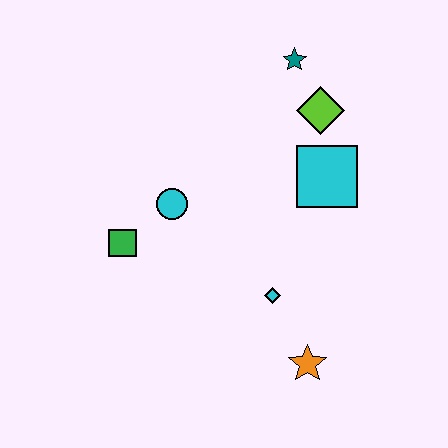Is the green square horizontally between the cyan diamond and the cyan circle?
No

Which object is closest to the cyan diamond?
The orange star is closest to the cyan diamond.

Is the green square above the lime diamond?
No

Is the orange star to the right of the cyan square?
No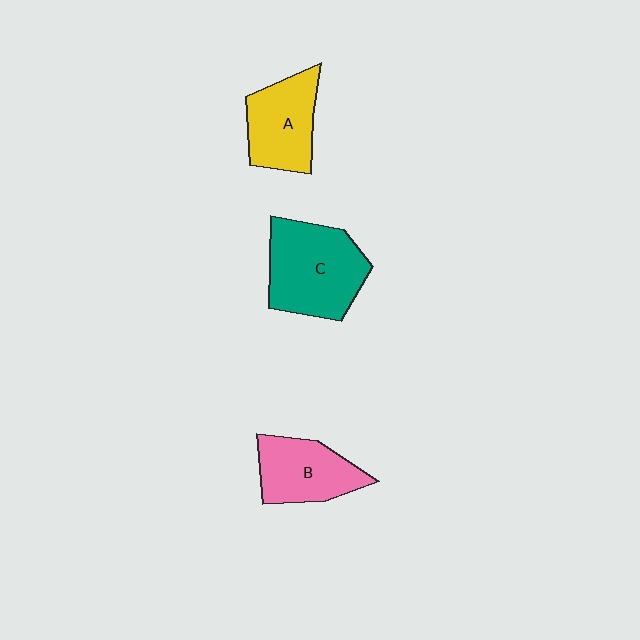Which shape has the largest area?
Shape C (teal).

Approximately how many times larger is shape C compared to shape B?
Approximately 1.4 times.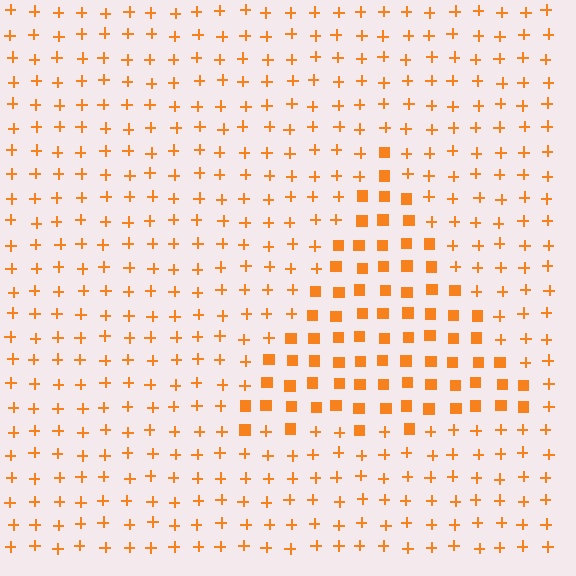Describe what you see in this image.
The image is filled with small orange elements arranged in a uniform grid. A triangle-shaped region contains squares, while the surrounding area contains plus signs. The boundary is defined purely by the change in element shape.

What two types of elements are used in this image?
The image uses squares inside the triangle region and plus signs outside it.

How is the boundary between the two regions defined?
The boundary is defined by a change in element shape: squares inside vs. plus signs outside. All elements share the same color and spacing.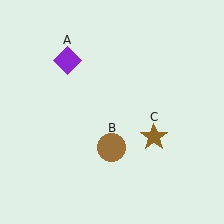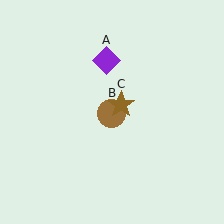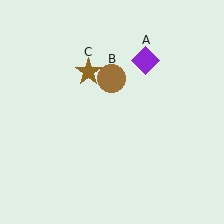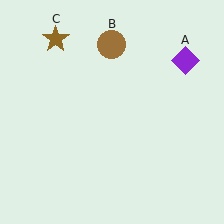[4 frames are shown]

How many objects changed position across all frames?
3 objects changed position: purple diamond (object A), brown circle (object B), brown star (object C).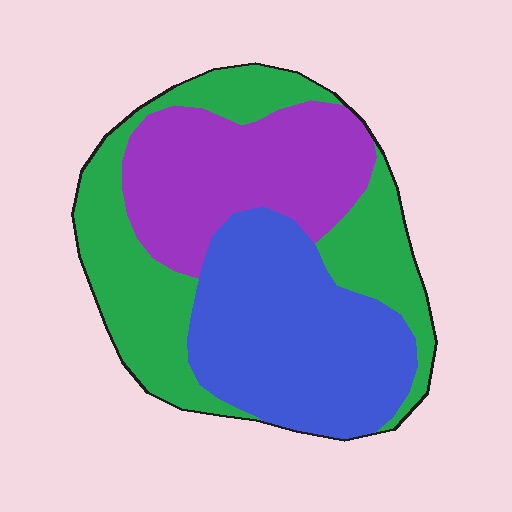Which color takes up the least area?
Purple, at roughly 30%.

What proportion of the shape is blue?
Blue takes up about one third (1/3) of the shape.